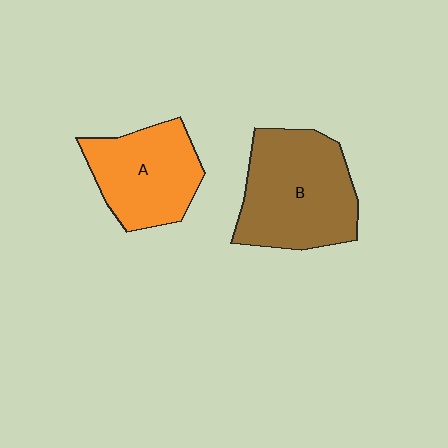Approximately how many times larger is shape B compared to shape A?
Approximately 1.3 times.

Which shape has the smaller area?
Shape A (orange).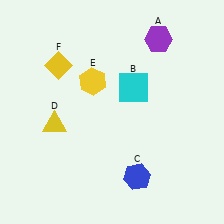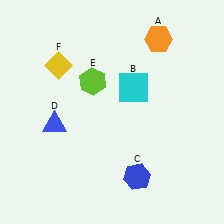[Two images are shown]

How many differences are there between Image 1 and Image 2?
There are 3 differences between the two images.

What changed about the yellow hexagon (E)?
In Image 1, E is yellow. In Image 2, it changed to lime.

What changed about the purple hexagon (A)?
In Image 1, A is purple. In Image 2, it changed to orange.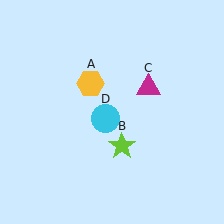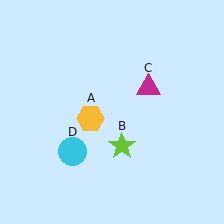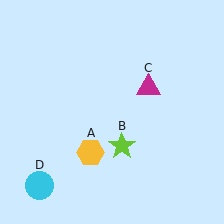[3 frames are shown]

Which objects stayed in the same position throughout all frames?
Lime star (object B) and magenta triangle (object C) remained stationary.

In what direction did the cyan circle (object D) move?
The cyan circle (object D) moved down and to the left.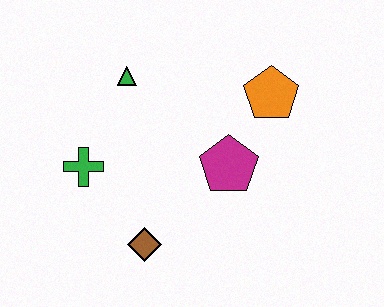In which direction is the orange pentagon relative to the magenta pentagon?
The orange pentagon is above the magenta pentagon.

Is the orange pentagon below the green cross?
No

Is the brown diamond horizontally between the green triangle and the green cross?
No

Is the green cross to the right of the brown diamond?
No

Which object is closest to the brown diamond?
The green cross is closest to the brown diamond.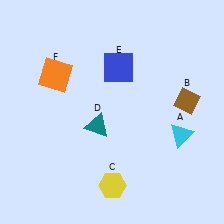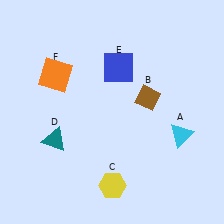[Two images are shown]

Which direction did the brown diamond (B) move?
The brown diamond (B) moved left.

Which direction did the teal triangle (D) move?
The teal triangle (D) moved left.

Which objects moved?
The objects that moved are: the brown diamond (B), the teal triangle (D).